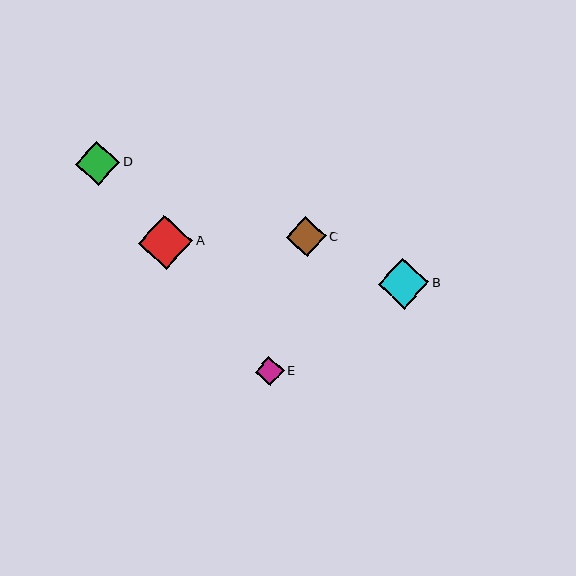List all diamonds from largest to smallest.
From largest to smallest: A, B, D, C, E.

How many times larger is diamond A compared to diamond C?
Diamond A is approximately 1.4 times the size of diamond C.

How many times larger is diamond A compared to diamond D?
Diamond A is approximately 1.2 times the size of diamond D.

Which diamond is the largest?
Diamond A is the largest with a size of approximately 54 pixels.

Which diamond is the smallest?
Diamond E is the smallest with a size of approximately 29 pixels.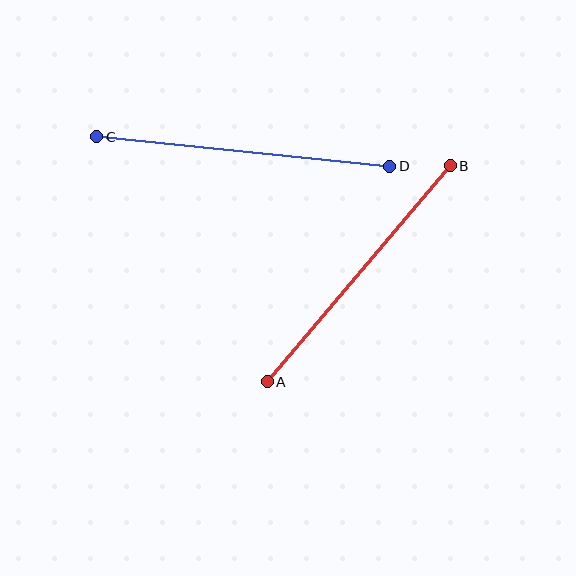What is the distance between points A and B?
The distance is approximately 283 pixels.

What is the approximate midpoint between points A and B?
The midpoint is at approximately (359, 274) pixels.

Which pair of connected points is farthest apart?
Points C and D are farthest apart.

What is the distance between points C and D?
The distance is approximately 295 pixels.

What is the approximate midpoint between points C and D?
The midpoint is at approximately (243, 152) pixels.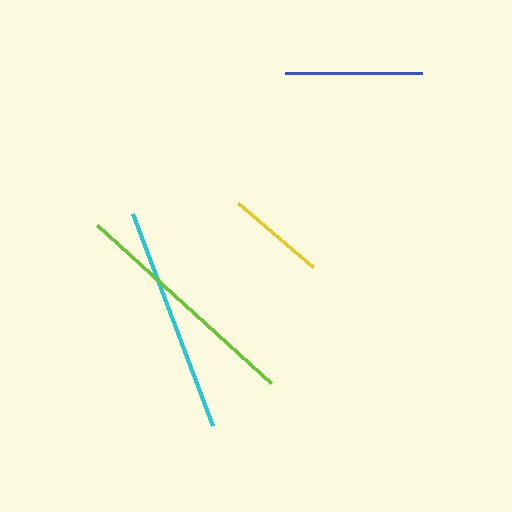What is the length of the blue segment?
The blue segment is approximately 137 pixels long.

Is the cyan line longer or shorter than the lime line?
The lime line is longer than the cyan line.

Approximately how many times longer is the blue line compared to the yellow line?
The blue line is approximately 1.4 times the length of the yellow line.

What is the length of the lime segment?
The lime segment is approximately 235 pixels long.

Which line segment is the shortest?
The yellow line is the shortest at approximately 98 pixels.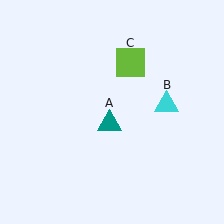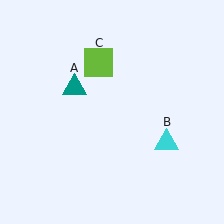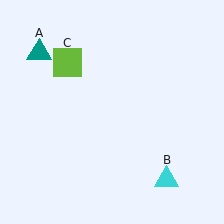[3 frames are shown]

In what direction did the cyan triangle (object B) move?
The cyan triangle (object B) moved down.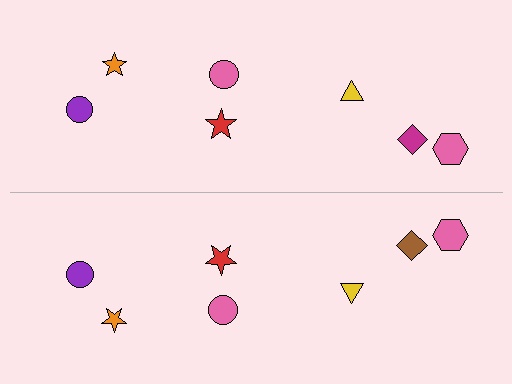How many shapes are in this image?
There are 14 shapes in this image.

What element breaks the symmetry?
The brown diamond on the bottom side breaks the symmetry — its mirror counterpart is magenta.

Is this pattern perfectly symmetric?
No, the pattern is not perfectly symmetric. The brown diamond on the bottom side breaks the symmetry — its mirror counterpart is magenta.